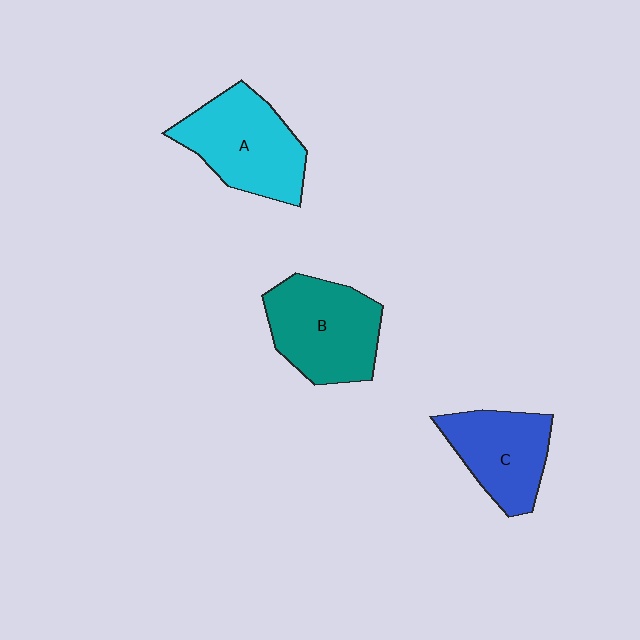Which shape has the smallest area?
Shape C (blue).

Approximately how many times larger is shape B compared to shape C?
Approximately 1.2 times.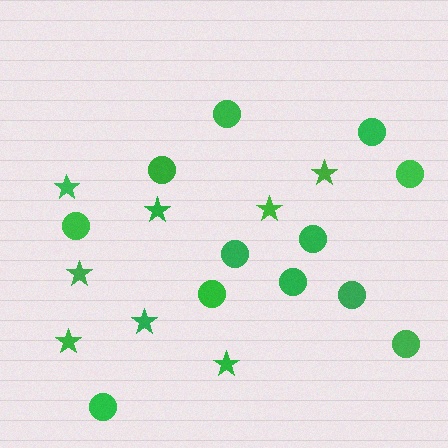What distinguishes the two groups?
There are 2 groups: one group of circles (12) and one group of stars (8).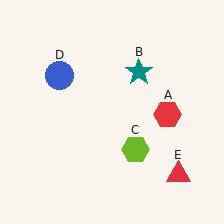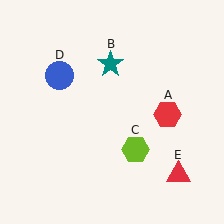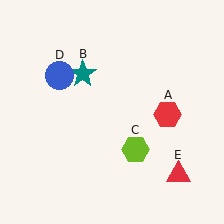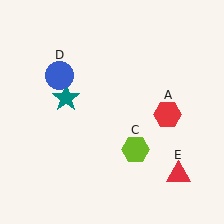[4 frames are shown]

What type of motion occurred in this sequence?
The teal star (object B) rotated counterclockwise around the center of the scene.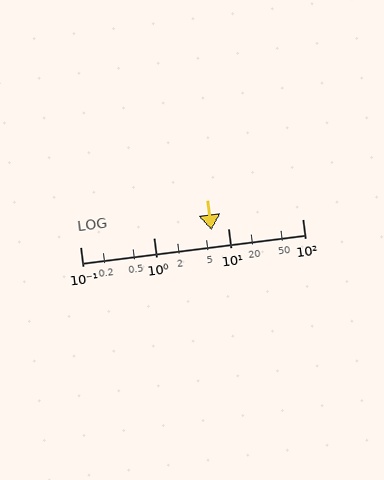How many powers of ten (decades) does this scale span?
The scale spans 3 decades, from 0.1 to 100.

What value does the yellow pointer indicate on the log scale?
The pointer indicates approximately 6.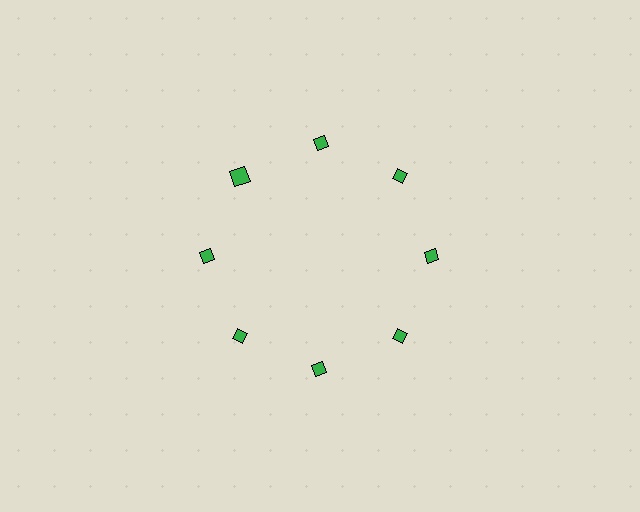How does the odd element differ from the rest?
It has a different shape: square instead of diamond.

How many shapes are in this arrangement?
There are 8 shapes arranged in a ring pattern.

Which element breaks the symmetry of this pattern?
The green square at roughly the 10 o'clock position breaks the symmetry. All other shapes are green diamonds.